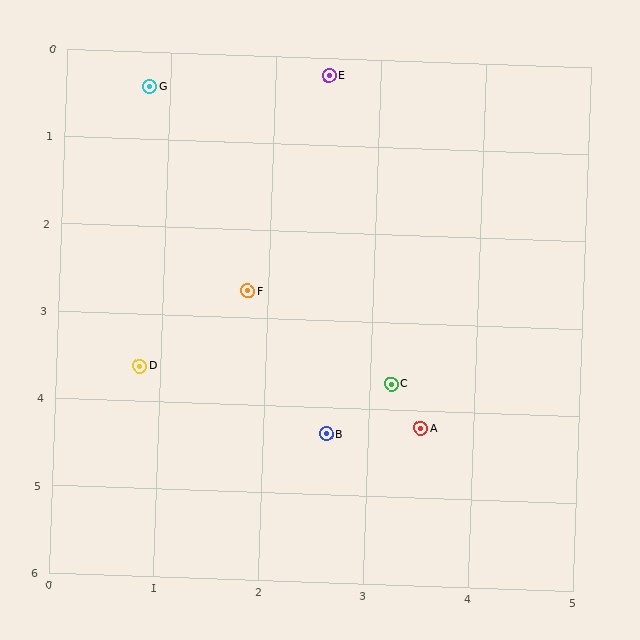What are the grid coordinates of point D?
Point D is at approximately (0.8, 3.6).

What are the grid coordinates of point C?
Point C is at approximately (3.2, 3.7).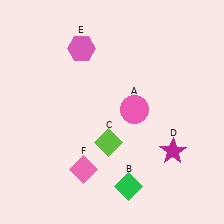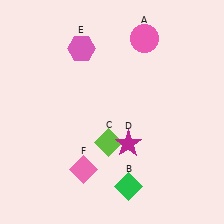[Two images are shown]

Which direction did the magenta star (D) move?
The magenta star (D) moved left.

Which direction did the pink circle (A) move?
The pink circle (A) moved up.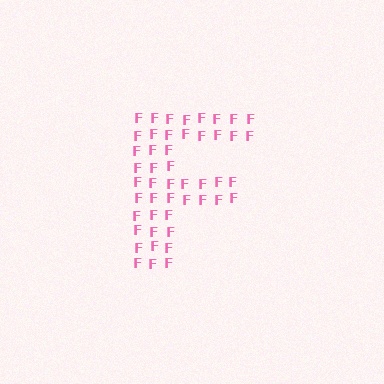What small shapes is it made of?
It is made of small letter F's.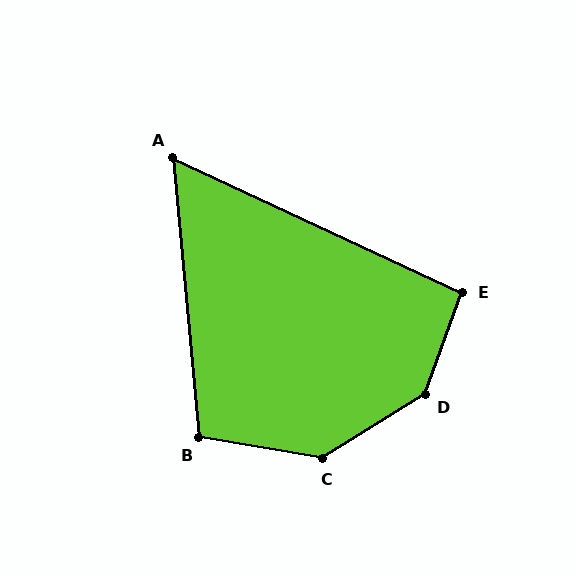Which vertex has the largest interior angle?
D, at approximately 141 degrees.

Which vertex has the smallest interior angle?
A, at approximately 60 degrees.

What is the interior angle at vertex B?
Approximately 105 degrees (obtuse).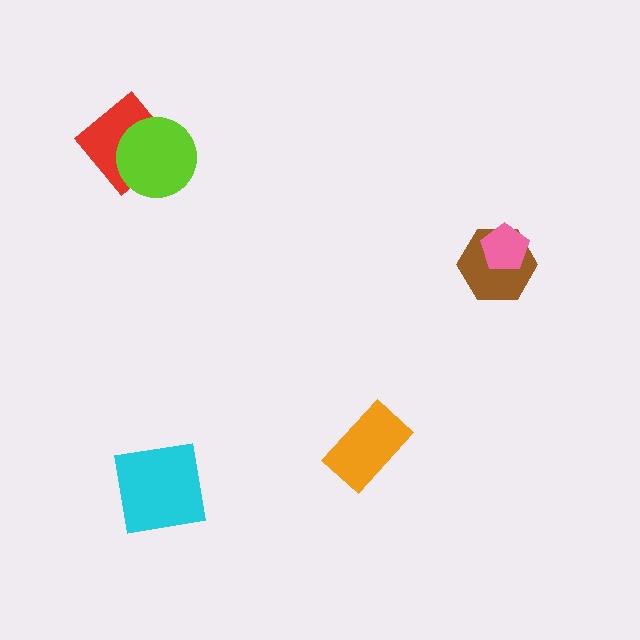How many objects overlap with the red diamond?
1 object overlaps with the red diamond.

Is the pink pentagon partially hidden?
No, no other shape covers it.